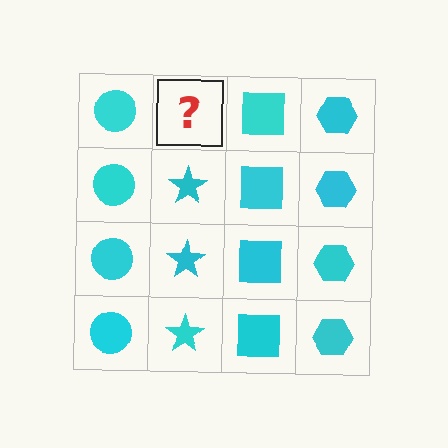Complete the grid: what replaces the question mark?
The question mark should be replaced with a cyan star.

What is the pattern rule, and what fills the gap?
The rule is that each column has a consistent shape. The gap should be filled with a cyan star.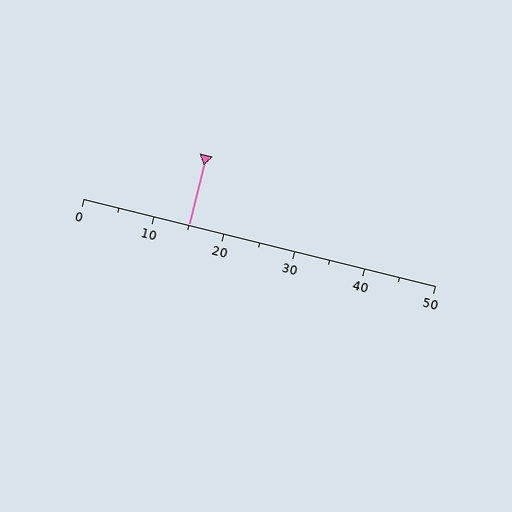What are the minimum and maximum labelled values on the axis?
The axis runs from 0 to 50.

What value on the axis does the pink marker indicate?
The marker indicates approximately 15.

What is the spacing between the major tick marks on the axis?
The major ticks are spaced 10 apart.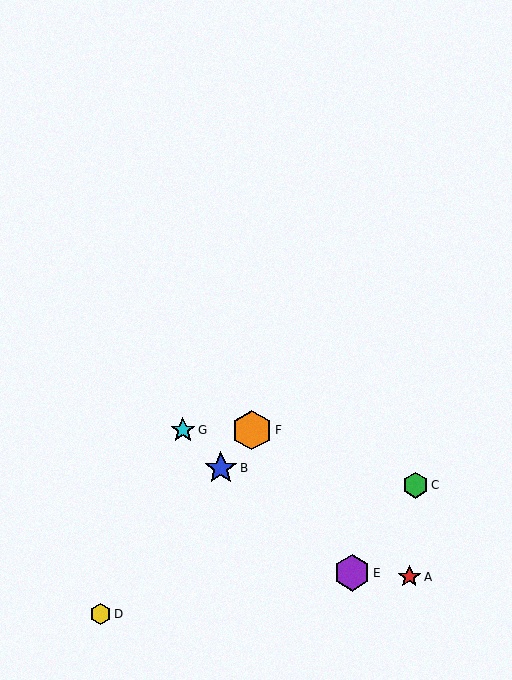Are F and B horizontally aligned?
No, F is at y≈430 and B is at y≈468.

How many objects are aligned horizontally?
2 objects (F, G) are aligned horizontally.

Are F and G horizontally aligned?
Yes, both are at y≈430.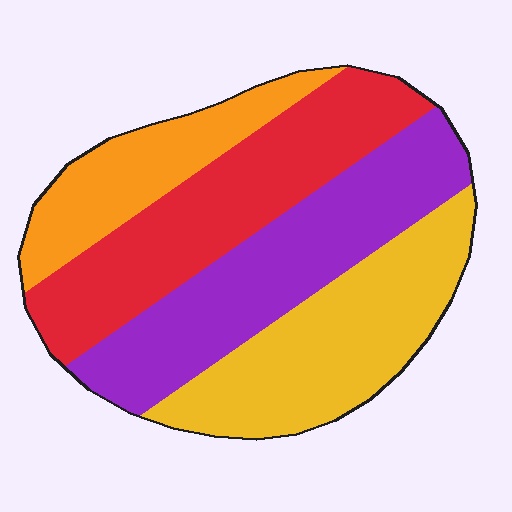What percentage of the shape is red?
Red covers 29% of the shape.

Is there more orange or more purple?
Purple.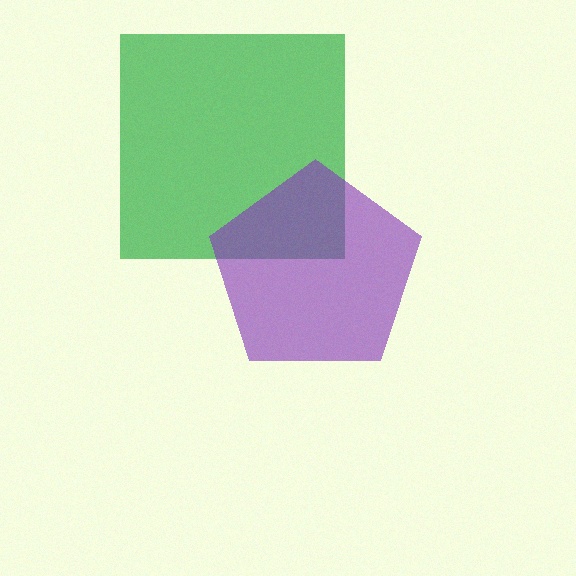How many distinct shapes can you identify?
There are 2 distinct shapes: a green square, a purple pentagon.